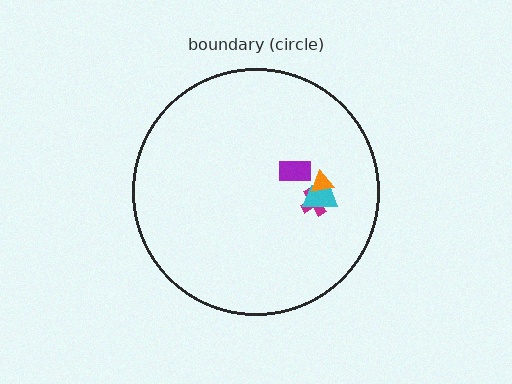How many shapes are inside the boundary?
4 inside, 0 outside.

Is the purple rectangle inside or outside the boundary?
Inside.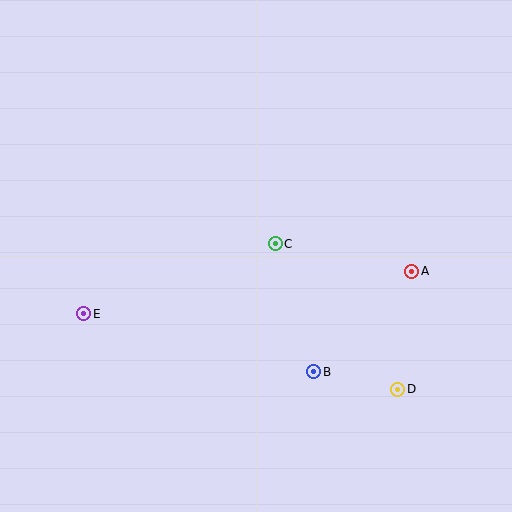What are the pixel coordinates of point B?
Point B is at (314, 372).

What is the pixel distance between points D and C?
The distance between D and C is 191 pixels.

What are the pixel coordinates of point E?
Point E is at (84, 314).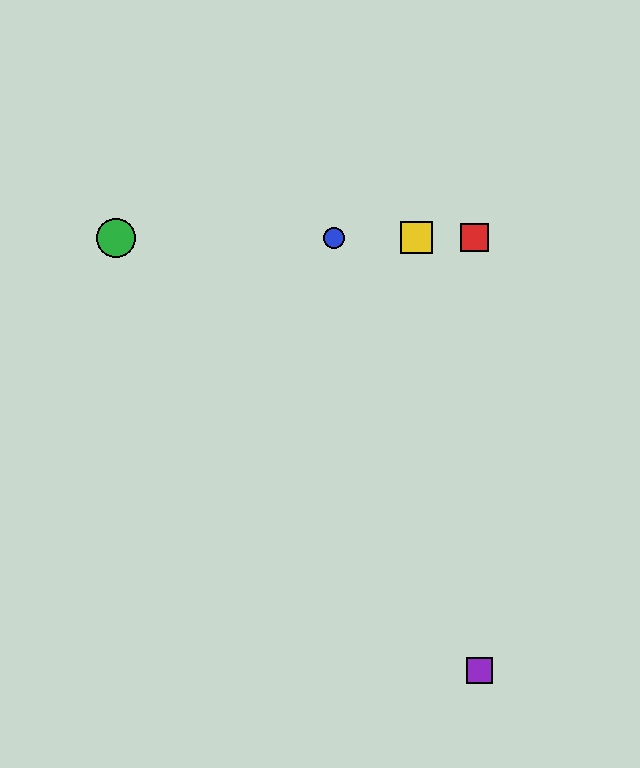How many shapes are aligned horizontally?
4 shapes (the red square, the blue circle, the green circle, the yellow square) are aligned horizontally.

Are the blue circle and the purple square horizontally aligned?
No, the blue circle is at y≈238 and the purple square is at y≈670.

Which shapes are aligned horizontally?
The red square, the blue circle, the green circle, the yellow square are aligned horizontally.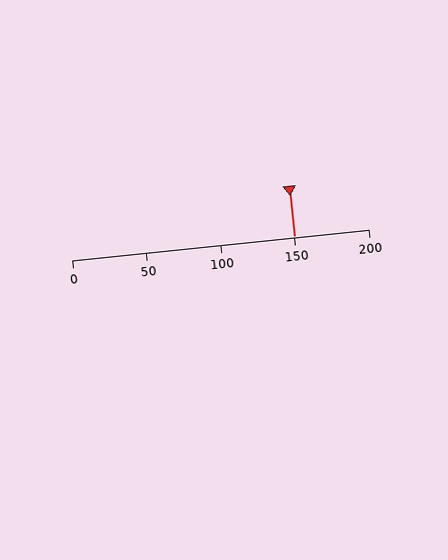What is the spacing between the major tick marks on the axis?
The major ticks are spaced 50 apart.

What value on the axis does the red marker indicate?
The marker indicates approximately 150.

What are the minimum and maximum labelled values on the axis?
The axis runs from 0 to 200.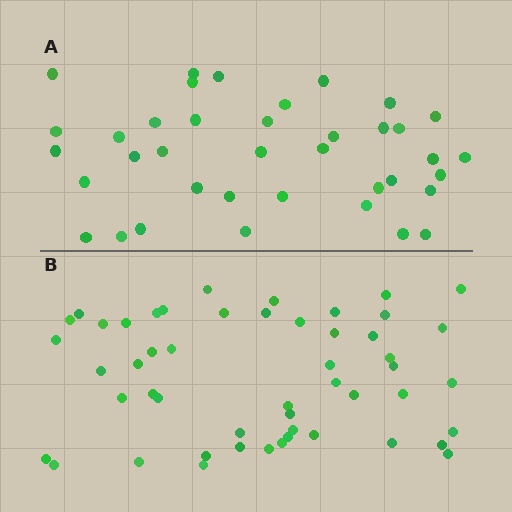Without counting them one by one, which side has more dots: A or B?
Region B (the bottom region) has more dots.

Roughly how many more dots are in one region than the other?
Region B has approximately 15 more dots than region A.